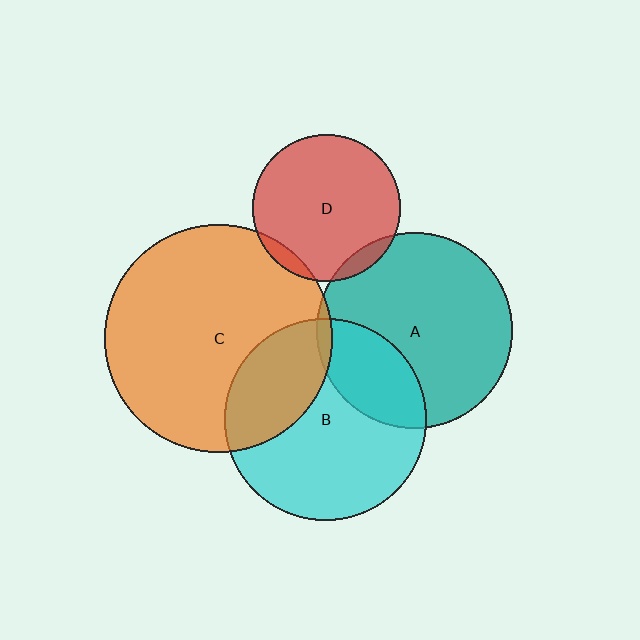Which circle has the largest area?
Circle C (orange).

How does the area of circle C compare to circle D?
Approximately 2.4 times.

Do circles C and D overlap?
Yes.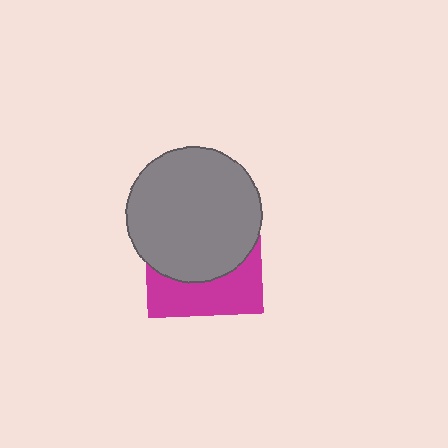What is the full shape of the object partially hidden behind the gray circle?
The partially hidden object is a magenta square.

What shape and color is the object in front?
The object in front is a gray circle.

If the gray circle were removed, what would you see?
You would see the complete magenta square.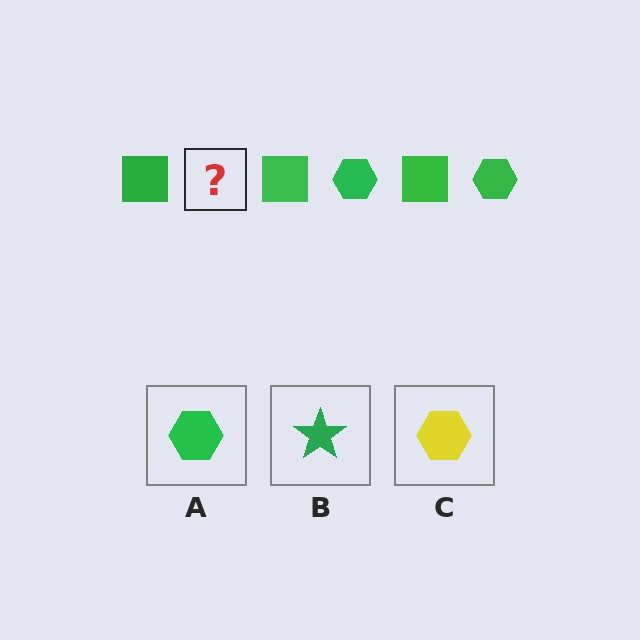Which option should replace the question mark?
Option A.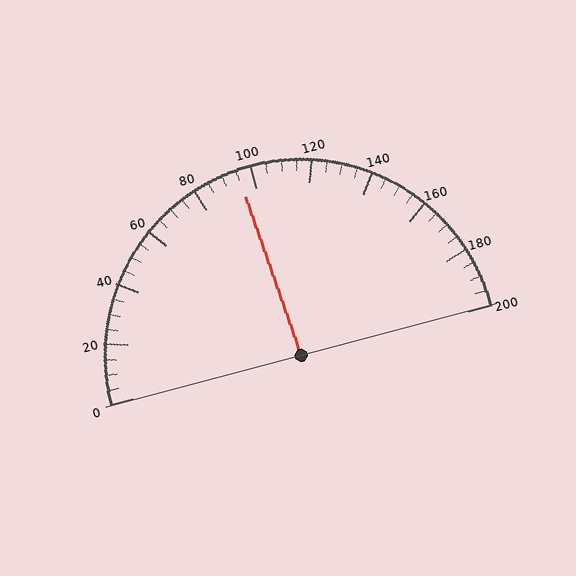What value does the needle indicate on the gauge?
The needle indicates approximately 95.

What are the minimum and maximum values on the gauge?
The gauge ranges from 0 to 200.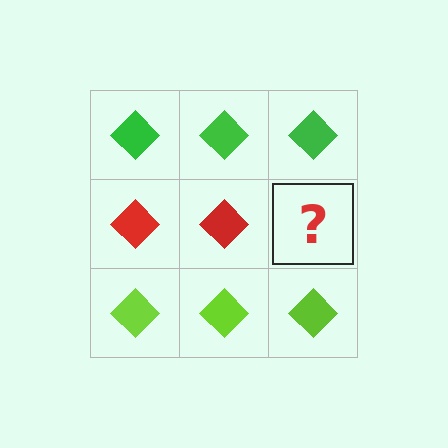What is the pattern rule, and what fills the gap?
The rule is that each row has a consistent color. The gap should be filled with a red diamond.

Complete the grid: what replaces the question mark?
The question mark should be replaced with a red diamond.